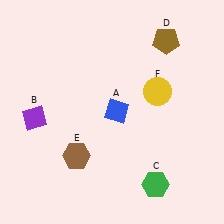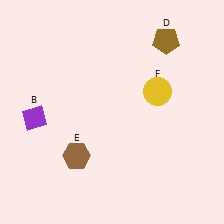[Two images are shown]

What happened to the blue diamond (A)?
The blue diamond (A) was removed in Image 2. It was in the top-right area of Image 1.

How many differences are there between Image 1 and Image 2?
There are 2 differences between the two images.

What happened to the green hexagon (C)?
The green hexagon (C) was removed in Image 2. It was in the bottom-right area of Image 1.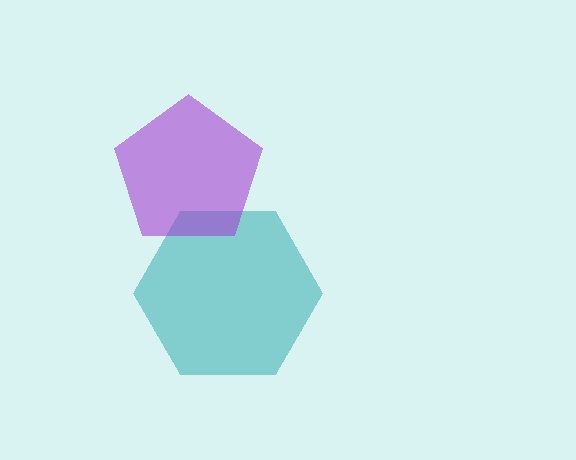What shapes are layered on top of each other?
The layered shapes are: a teal hexagon, a purple pentagon.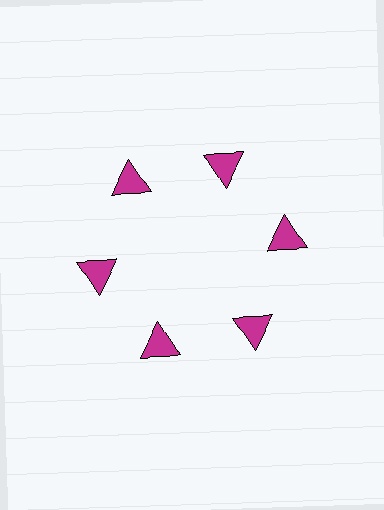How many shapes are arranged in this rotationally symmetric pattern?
There are 6 shapes, arranged in 6 groups of 1.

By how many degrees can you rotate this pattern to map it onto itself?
The pattern maps onto itself every 60 degrees of rotation.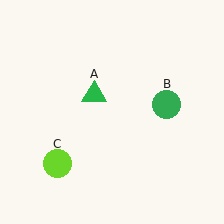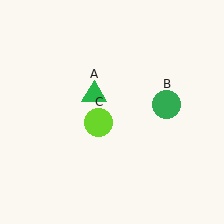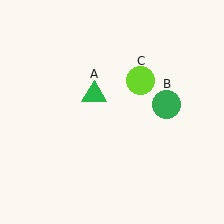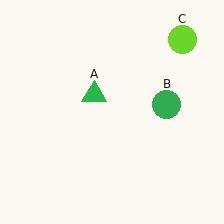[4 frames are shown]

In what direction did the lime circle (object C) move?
The lime circle (object C) moved up and to the right.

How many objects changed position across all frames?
1 object changed position: lime circle (object C).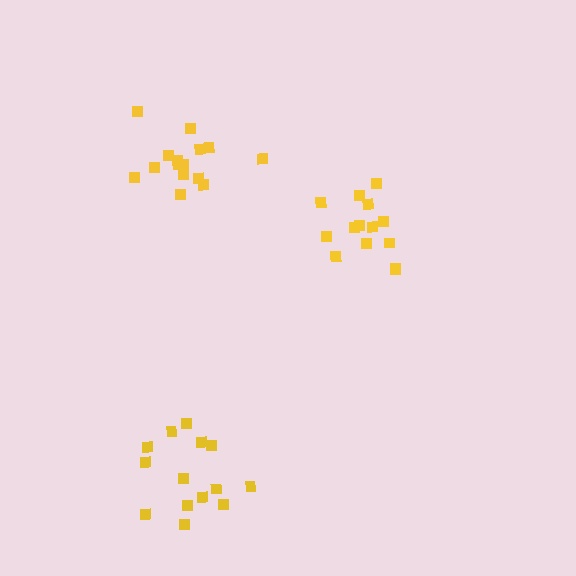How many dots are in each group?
Group 1: 14 dots, Group 2: 15 dots, Group 3: 14 dots (43 total).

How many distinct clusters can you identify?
There are 3 distinct clusters.